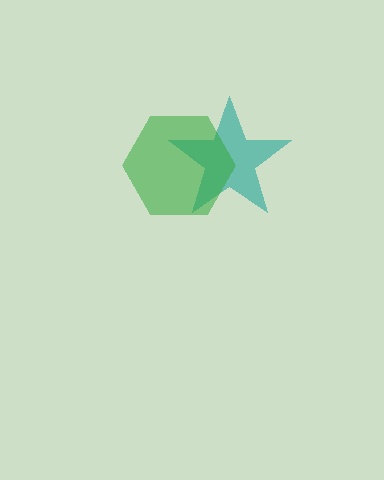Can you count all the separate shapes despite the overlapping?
Yes, there are 2 separate shapes.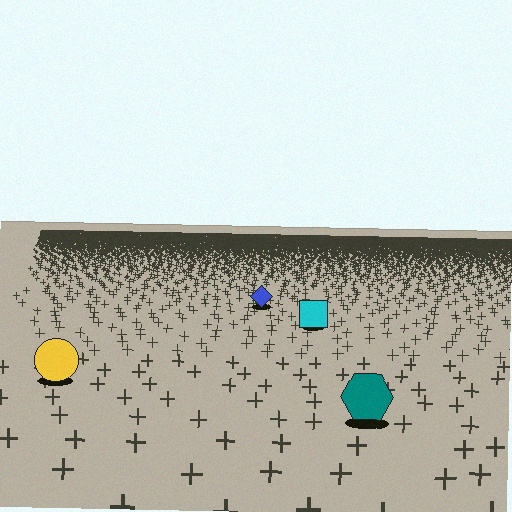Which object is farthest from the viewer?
The blue diamond is farthest from the viewer. It appears smaller and the ground texture around it is denser.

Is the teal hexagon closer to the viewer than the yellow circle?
Yes. The teal hexagon is closer — you can tell from the texture gradient: the ground texture is coarser near it.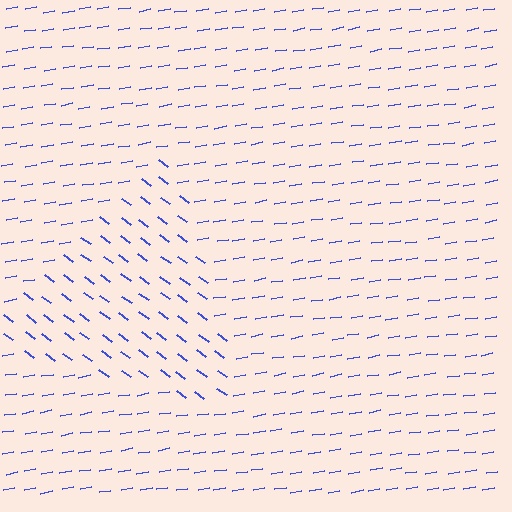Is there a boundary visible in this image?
Yes, there is a texture boundary formed by a change in line orientation.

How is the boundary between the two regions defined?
The boundary is defined purely by a change in line orientation (approximately 45 degrees difference). All lines are the same color and thickness.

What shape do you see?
I see a triangle.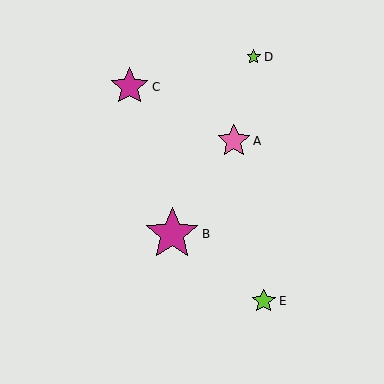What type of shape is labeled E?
Shape E is a lime star.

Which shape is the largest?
The magenta star (labeled B) is the largest.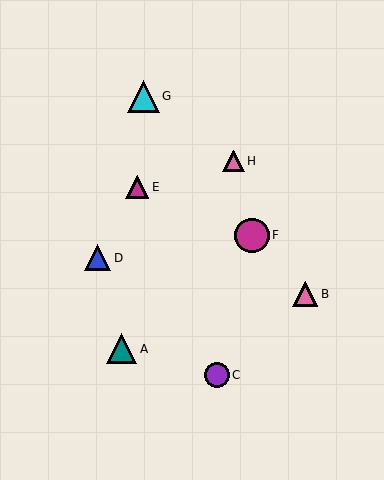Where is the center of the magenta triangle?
The center of the magenta triangle is at (137, 187).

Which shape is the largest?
The magenta circle (labeled F) is the largest.